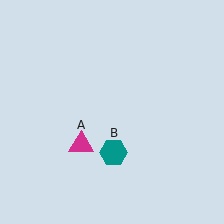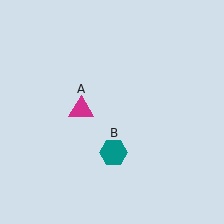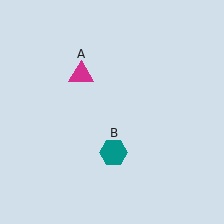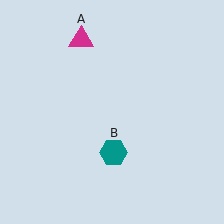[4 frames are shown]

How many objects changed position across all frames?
1 object changed position: magenta triangle (object A).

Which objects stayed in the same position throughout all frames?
Teal hexagon (object B) remained stationary.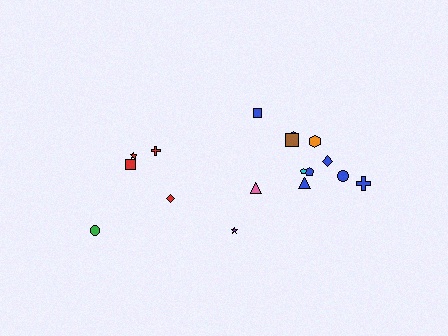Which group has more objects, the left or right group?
The right group.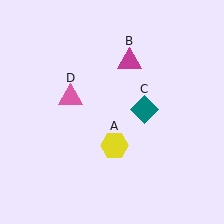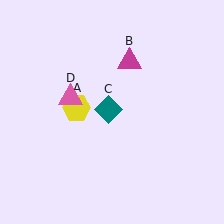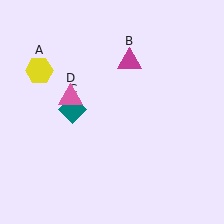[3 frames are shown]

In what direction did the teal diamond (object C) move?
The teal diamond (object C) moved left.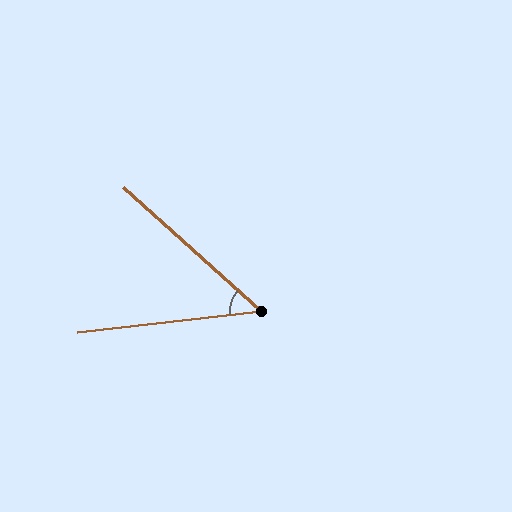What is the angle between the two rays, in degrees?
Approximately 48 degrees.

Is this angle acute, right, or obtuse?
It is acute.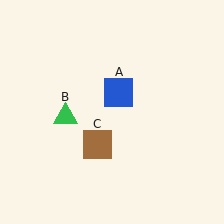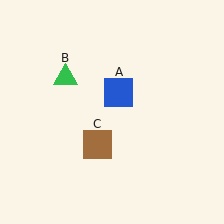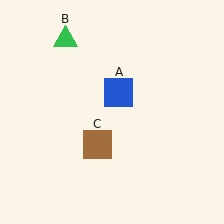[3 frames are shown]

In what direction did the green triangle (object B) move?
The green triangle (object B) moved up.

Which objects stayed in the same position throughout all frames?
Blue square (object A) and brown square (object C) remained stationary.